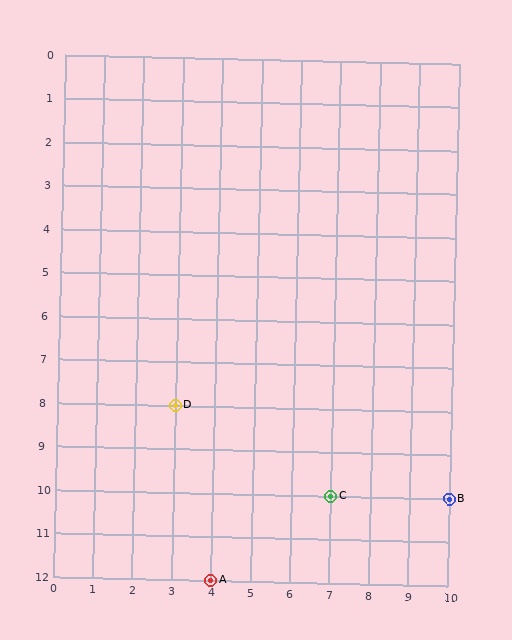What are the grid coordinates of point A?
Point A is at grid coordinates (4, 12).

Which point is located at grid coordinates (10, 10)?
Point B is at (10, 10).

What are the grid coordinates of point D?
Point D is at grid coordinates (3, 8).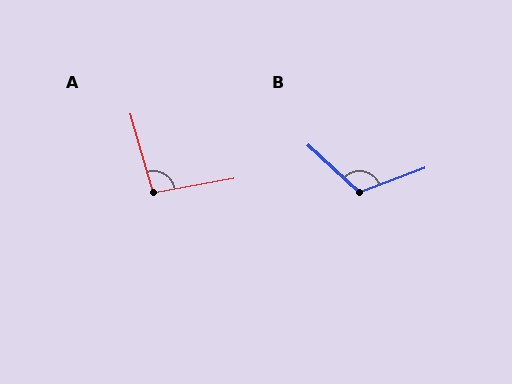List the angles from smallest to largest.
A (95°), B (117°).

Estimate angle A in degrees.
Approximately 95 degrees.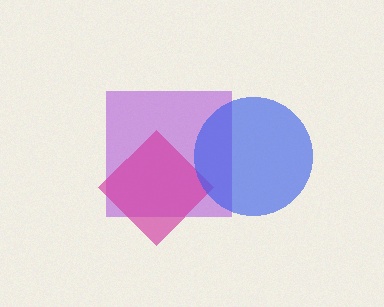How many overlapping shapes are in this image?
There are 3 overlapping shapes in the image.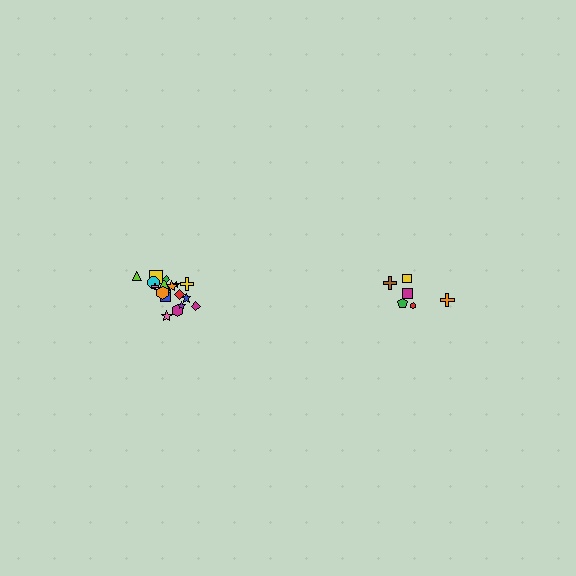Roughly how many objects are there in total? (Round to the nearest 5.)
Roughly 25 objects in total.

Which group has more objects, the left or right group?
The left group.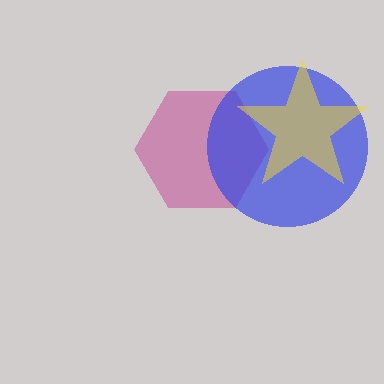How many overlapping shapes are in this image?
There are 3 overlapping shapes in the image.